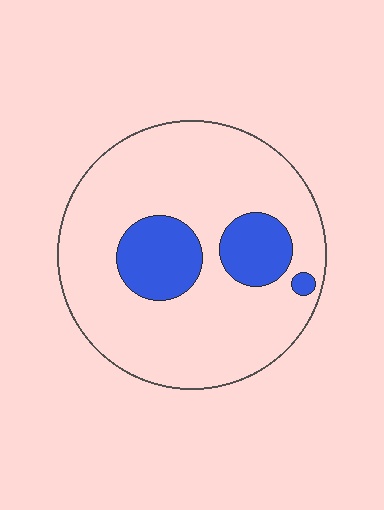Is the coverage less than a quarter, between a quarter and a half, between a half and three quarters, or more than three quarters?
Less than a quarter.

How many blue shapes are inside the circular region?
3.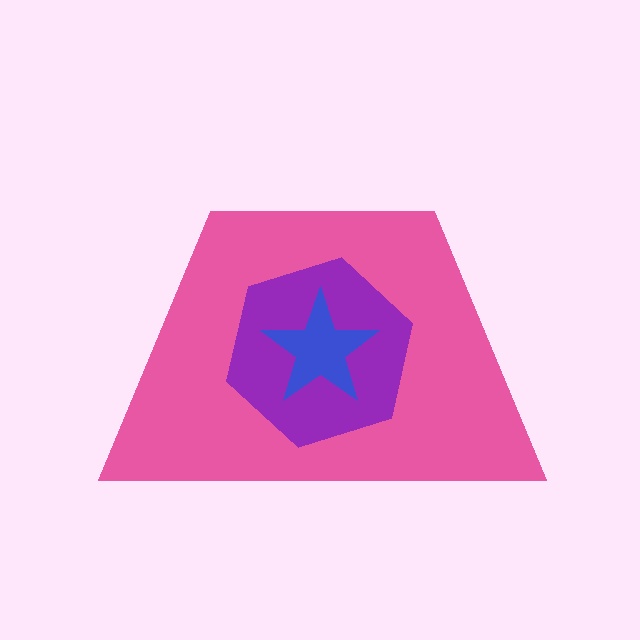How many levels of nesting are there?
3.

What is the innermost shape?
The blue star.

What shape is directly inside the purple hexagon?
The blue star.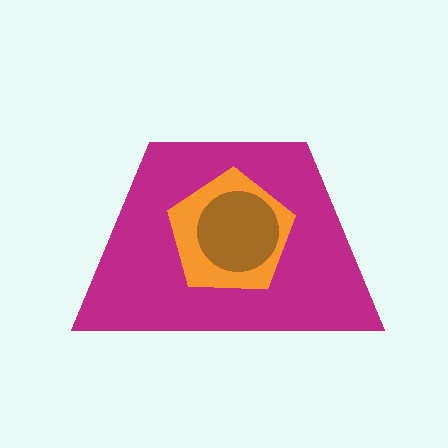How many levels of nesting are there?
3.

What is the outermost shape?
The magenta trapezoid.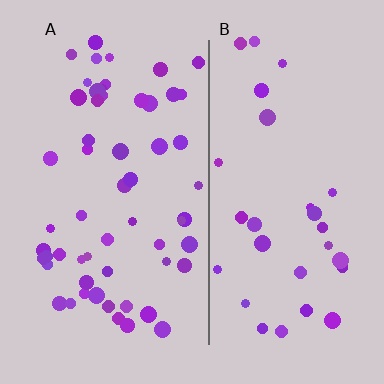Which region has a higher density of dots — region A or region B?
A (the left).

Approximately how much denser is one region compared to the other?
Approximately 1.9× — region A over region B.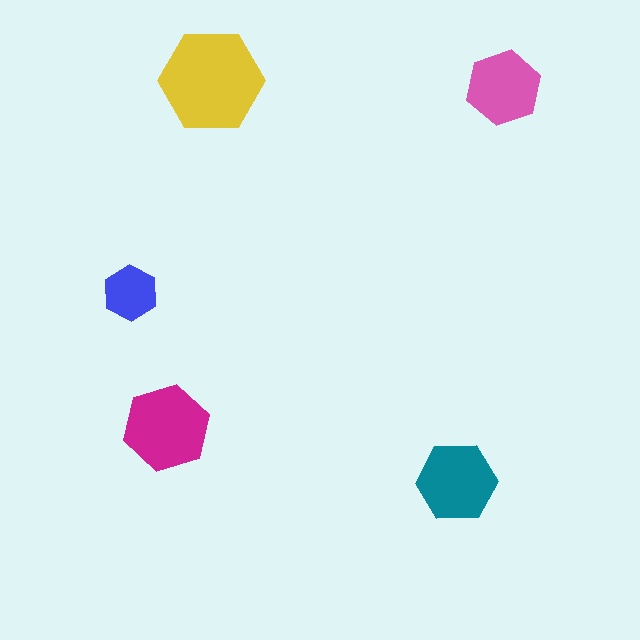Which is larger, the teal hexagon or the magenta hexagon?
The magenta one.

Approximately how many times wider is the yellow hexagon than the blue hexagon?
About 2 times wider.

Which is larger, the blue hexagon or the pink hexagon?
The pink one.